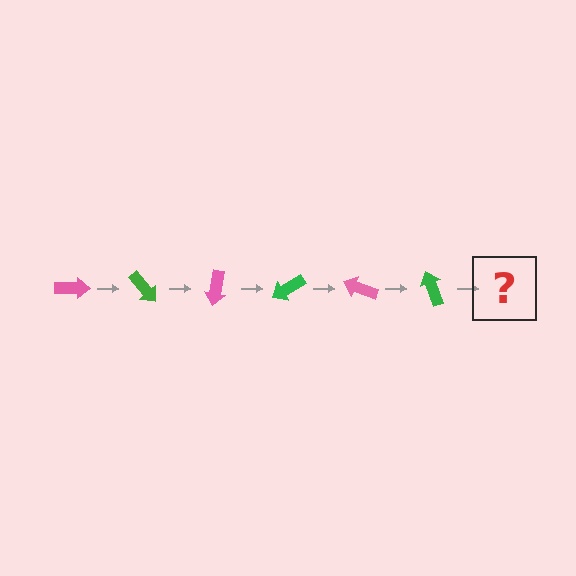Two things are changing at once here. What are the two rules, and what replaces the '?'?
The two rules are that it rotates 50 degrees each step and the color cycles through pink and green. The '?' should be a pink arrow, rotated 300 degrees from the start.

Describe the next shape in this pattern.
It should be a pink arrow, rotated 300 degrees from the start.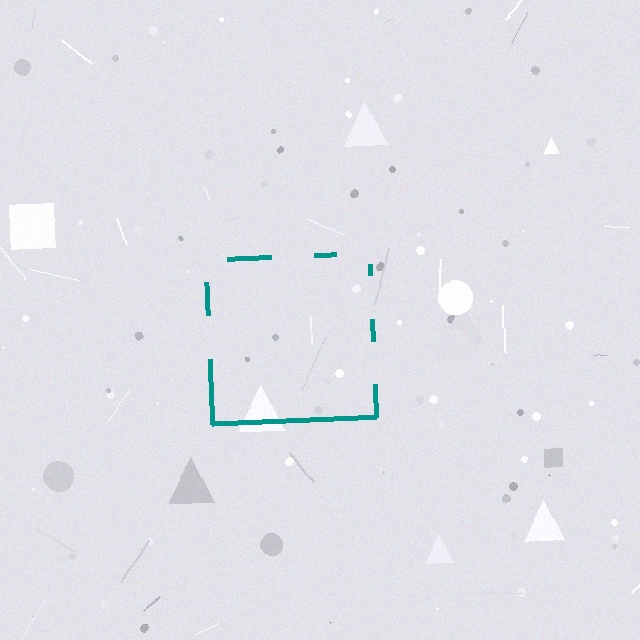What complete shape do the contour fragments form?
The contour fragments form a square.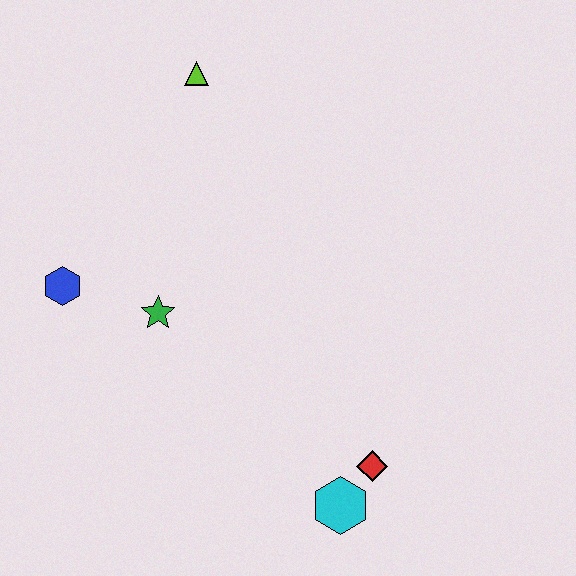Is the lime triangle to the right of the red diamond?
No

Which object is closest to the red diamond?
The cyan hexagon is closest to the red diamond.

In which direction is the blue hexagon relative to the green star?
The blue hexagon is to the left of the green star.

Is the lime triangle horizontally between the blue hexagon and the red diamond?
Yes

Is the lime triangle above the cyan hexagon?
Yes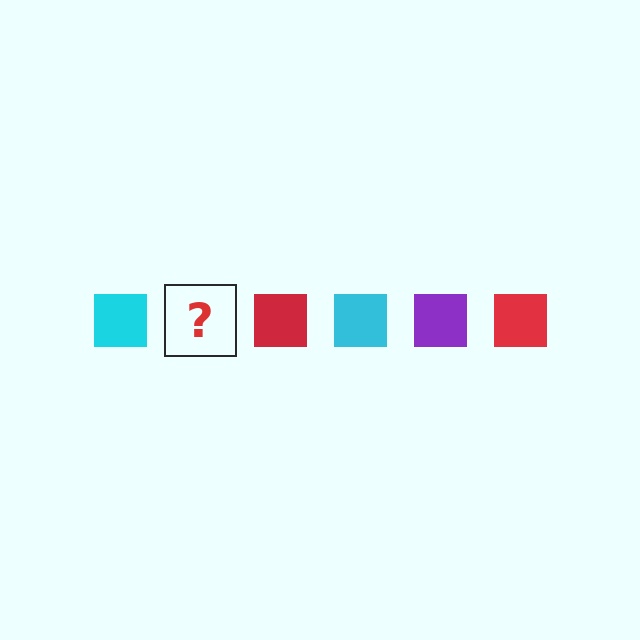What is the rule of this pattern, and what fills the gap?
The rule is that the pattern cycles through cyan, purple, red squares. The gap should be filled with a purple square.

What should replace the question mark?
The question mark should be replaced with a purple square.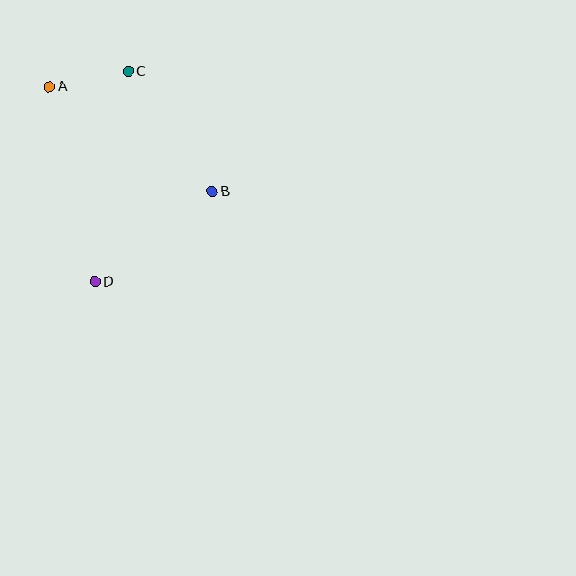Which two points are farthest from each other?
Points C and D are farthest from each other.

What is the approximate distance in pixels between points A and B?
The distance between A and B is approximately 193 pixels.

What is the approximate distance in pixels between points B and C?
The distance between B and C is approximately 146 pixels.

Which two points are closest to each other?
Points A and C are closest to each other.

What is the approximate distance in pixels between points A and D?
The distance between A and D is approximately 200 pixels.